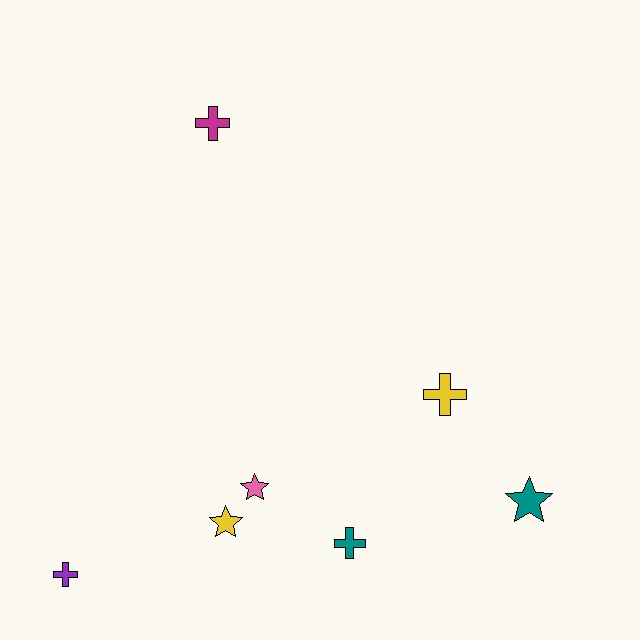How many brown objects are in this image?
There are no brown objects.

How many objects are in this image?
There are 7 objects.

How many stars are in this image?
There are 3 stars.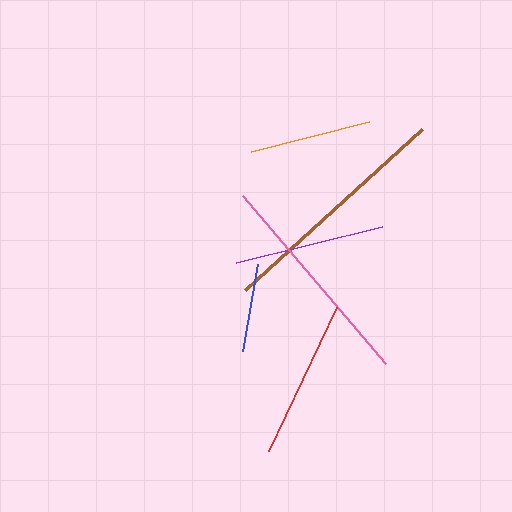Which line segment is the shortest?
The blue line is the shortest at approximately 88 pixels.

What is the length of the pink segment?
The pink segment is approximately 220 pixels long.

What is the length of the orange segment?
The orange segment is approximately 122 pixels long.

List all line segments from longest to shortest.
From longest to shortest: brown, pink, red, purple, orange, blue.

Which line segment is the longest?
The brown line is the longest at approximately 240 pixels.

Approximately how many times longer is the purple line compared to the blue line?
The purple line is approximately 1.7 times the length of the blue line.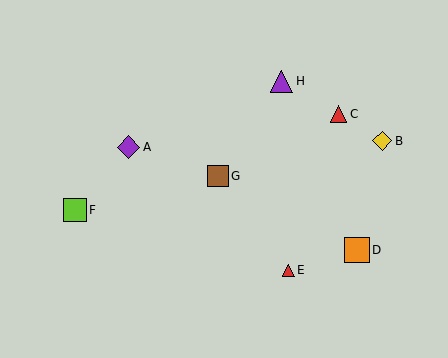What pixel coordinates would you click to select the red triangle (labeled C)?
Click at (339, 114) to select the red triangle C.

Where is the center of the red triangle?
The center of the red triangle is at (288, 270).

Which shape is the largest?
The orange square (labeled D) is the largest.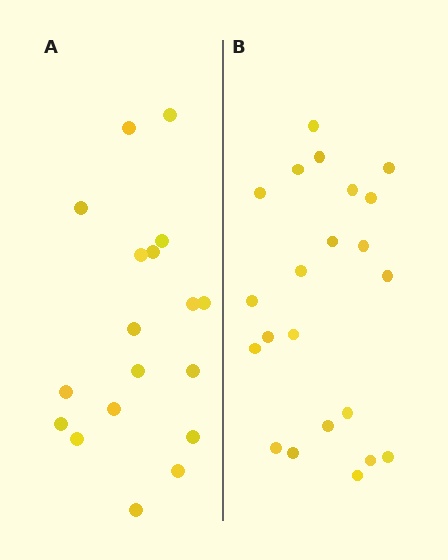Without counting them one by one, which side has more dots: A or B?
Region B (the right region) has more dots.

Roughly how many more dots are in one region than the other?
Region B has about 4 more dots than region A.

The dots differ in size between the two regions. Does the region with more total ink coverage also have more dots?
No. Region A has more total ink coverage because its dots are larger, but region B actually contains more individual dots. Total area can be misleading — the number of items is what matters here.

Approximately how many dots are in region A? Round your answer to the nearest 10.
About 20 dots. (The exact count is 18, which rounds to 20.)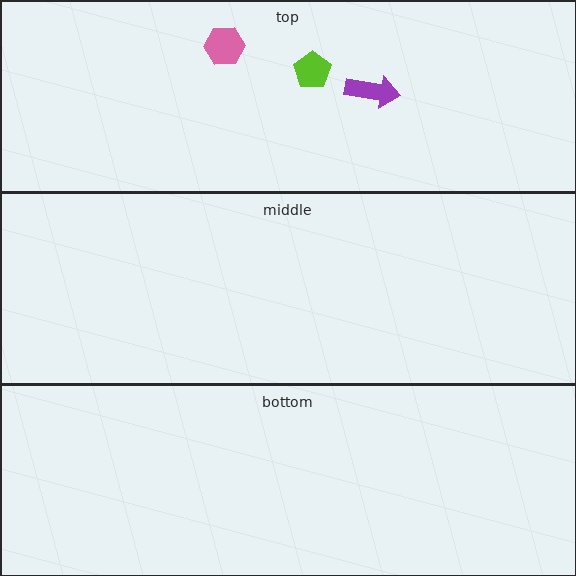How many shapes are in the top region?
3.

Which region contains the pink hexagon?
The top region.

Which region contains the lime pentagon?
The top region.